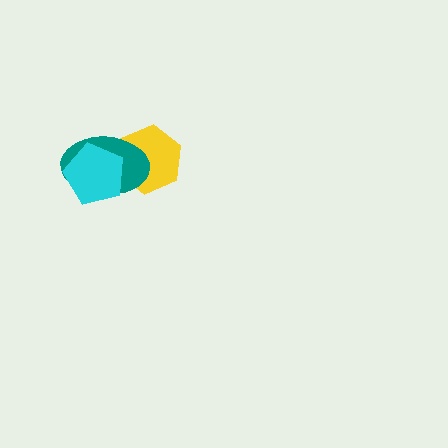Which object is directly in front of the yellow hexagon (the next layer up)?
The teal ellipse is directly in front of the yellow hexagon.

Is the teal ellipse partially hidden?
Yes, it is partially covered by another shape.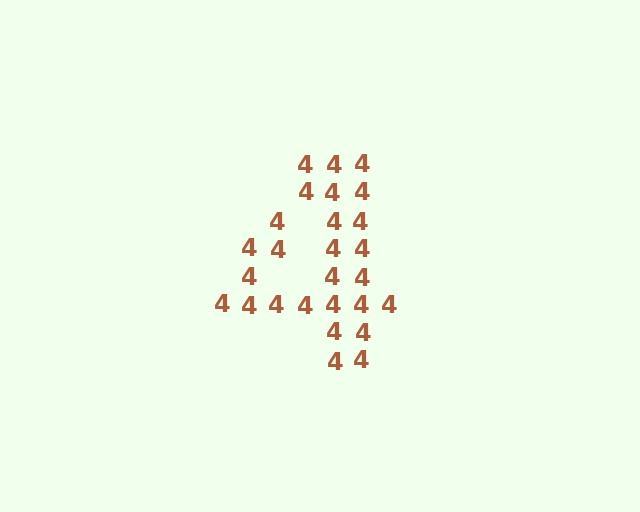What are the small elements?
The small elements are digit 4's.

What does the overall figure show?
The overall figure shows the digit 4.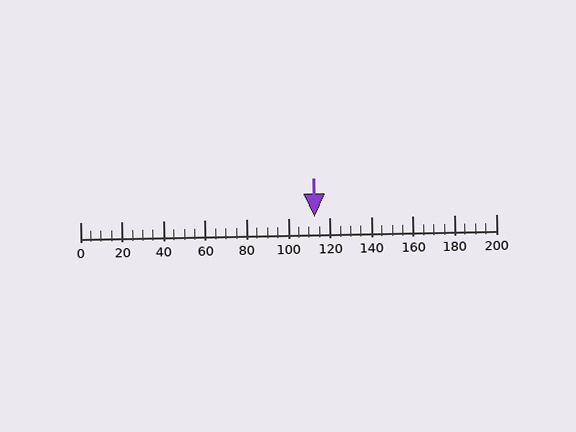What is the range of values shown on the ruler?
The ruler shows values from 0 to 200.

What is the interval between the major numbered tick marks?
The major tick marks are spaced 20 units apart.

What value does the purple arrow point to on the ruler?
The purple arrow points to approximately 113.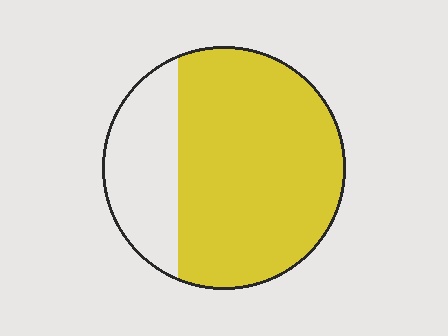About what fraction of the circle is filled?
About three quarters (3/4).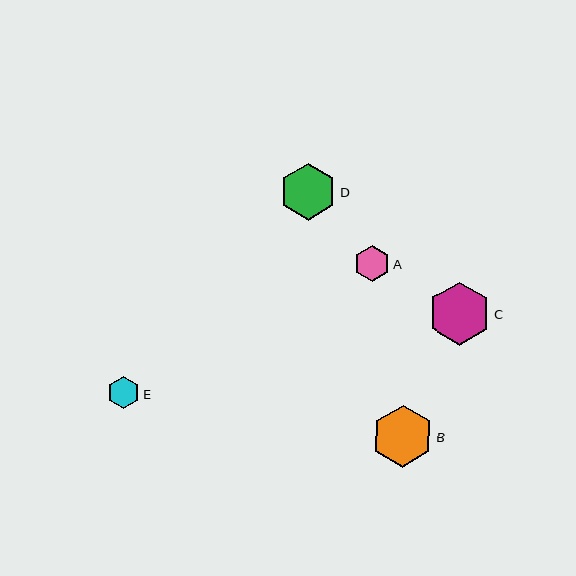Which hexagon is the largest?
Hexagon C is the largest with a size of approximately 63 pixels.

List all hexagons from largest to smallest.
From largest to smallest: C, B, D, A, E.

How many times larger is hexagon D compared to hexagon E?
Hexagon D is approximately 1.8 times the size of hexagon E.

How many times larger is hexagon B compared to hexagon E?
Hexagon B is approximately 1.9 times the size of hexagon E.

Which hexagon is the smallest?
Hexagon E is the smallest with a size of approximately 32 pixels.